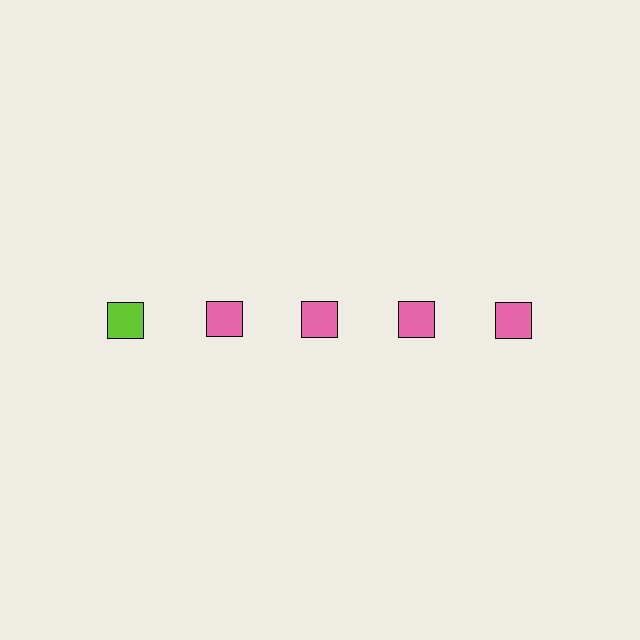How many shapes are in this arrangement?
There are 5 shapes arranged in a grid pattern.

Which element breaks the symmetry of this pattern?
The lime square in the top row, leftmost column breaks the symmetry. All other shapes are pink squares.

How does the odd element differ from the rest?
It has a different color: lime instead of pink.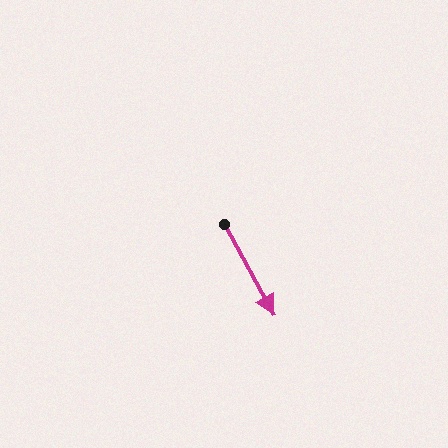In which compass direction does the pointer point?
Southeast.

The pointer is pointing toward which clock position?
Roughly 5 o'clock.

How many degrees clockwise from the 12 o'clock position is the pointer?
Approximately 151 degrees.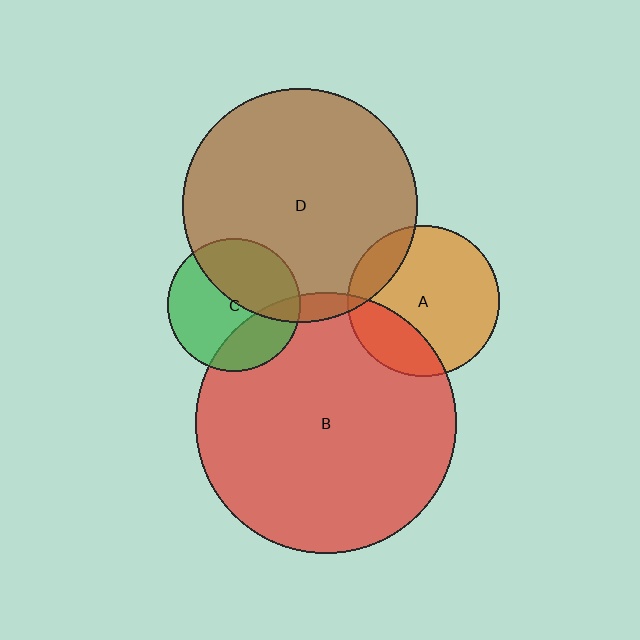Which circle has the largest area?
Circle B (red).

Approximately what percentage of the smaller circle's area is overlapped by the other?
Approximately 15%.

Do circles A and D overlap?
Yes.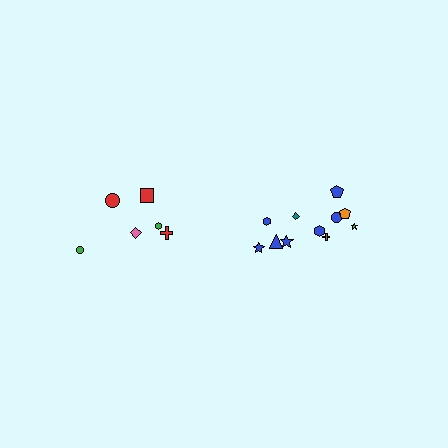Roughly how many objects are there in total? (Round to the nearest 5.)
Roughly 20 objects in total.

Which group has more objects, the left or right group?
The right group.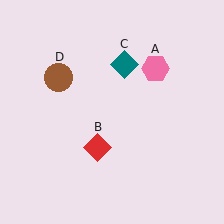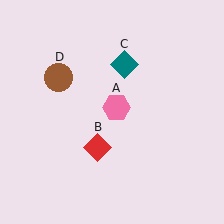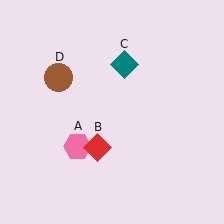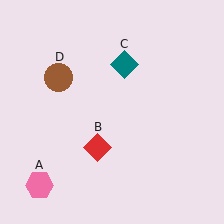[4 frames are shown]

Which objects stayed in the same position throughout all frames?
Red diamond (object B) and teal diamond (object C) and brown circle (object D) remained stationary.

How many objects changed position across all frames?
1 object changed position: pink hexagon (object A).